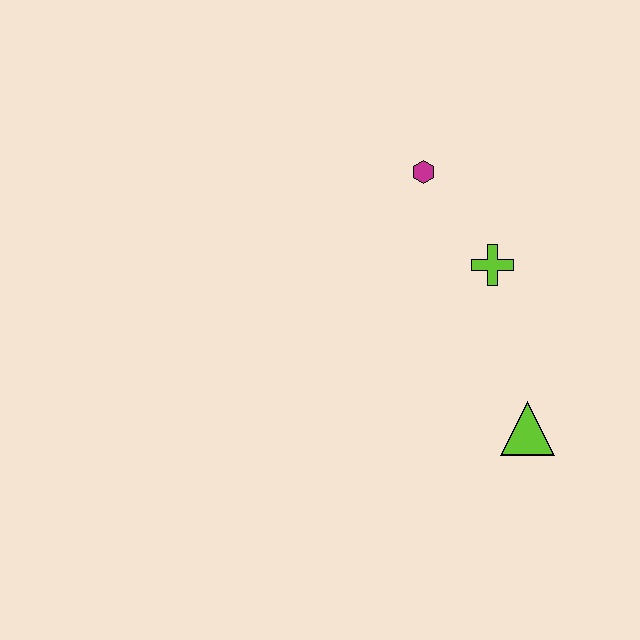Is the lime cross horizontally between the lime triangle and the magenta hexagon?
Yes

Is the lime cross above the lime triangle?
Yes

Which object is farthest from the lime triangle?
The magenta hexagon is farthest from the lime triangle.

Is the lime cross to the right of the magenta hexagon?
Yes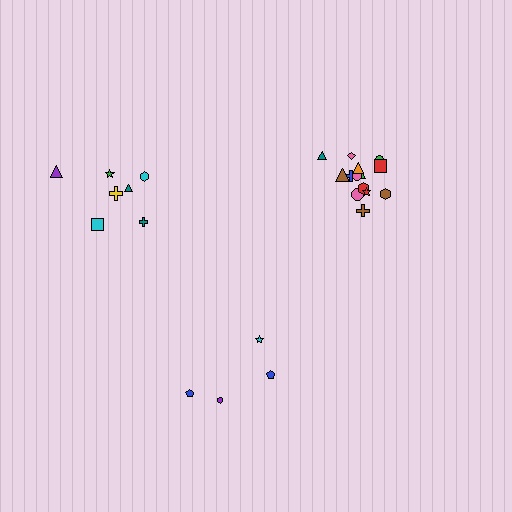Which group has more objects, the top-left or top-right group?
The top-right group.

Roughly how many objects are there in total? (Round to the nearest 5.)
Roughly 25 objects in total.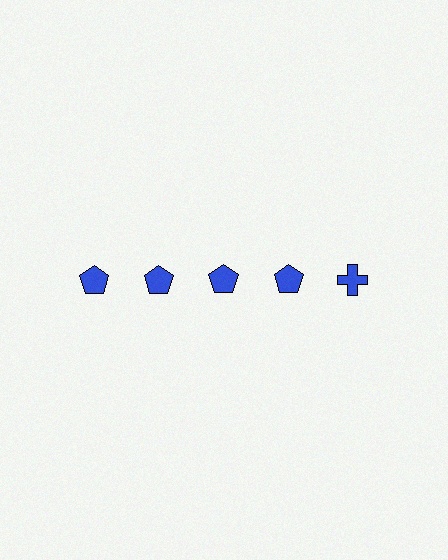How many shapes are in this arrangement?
There are 5 shapes arranged in a grid pattern.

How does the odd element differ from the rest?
It has a different shape: cross instead of pentagon.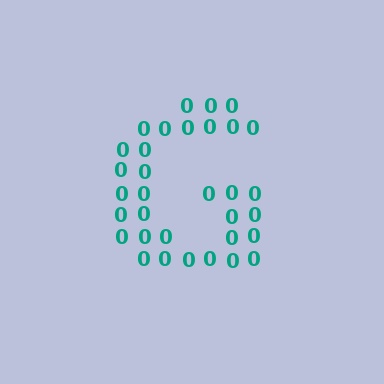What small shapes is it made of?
It is made of small digit 0's.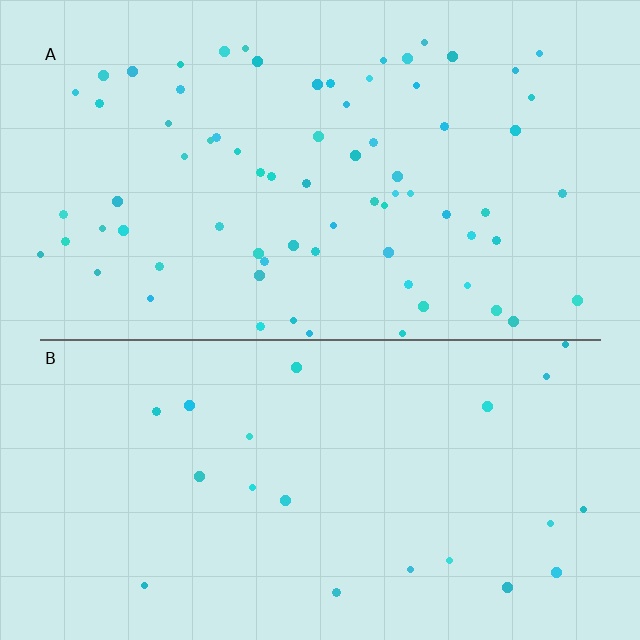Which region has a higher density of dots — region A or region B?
A (the top).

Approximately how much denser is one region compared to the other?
Approximately 3.4× — region A over region B.